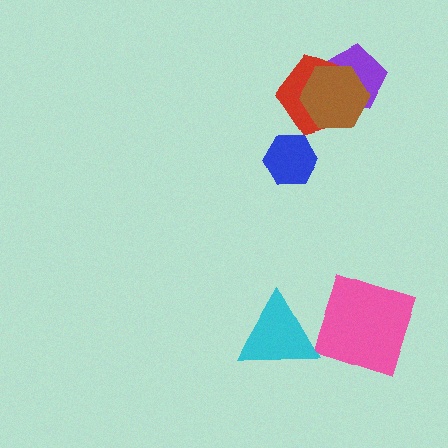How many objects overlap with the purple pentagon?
2 objects overlap with the purple pentagon.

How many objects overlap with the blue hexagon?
0 objects overlap with the blue hexagon.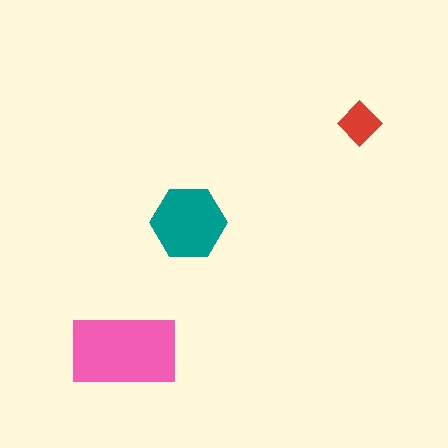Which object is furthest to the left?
The pink rectangle is leftmost.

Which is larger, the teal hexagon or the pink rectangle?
The pink rectangle.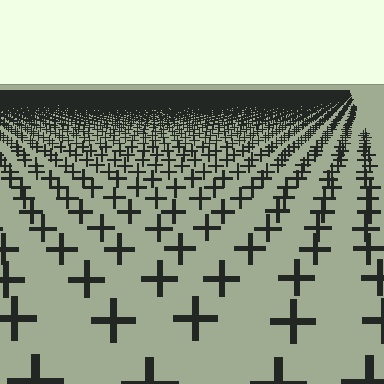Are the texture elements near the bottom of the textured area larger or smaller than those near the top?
Larger. Near the bottom, elements are closer to the viewer and appear at a bigger on-screen size.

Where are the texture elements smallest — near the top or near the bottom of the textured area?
Near the top.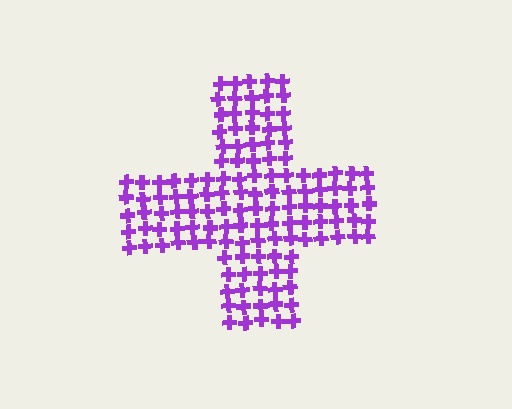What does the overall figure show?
The overall figure shows a cross.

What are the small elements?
The small elements are crosses.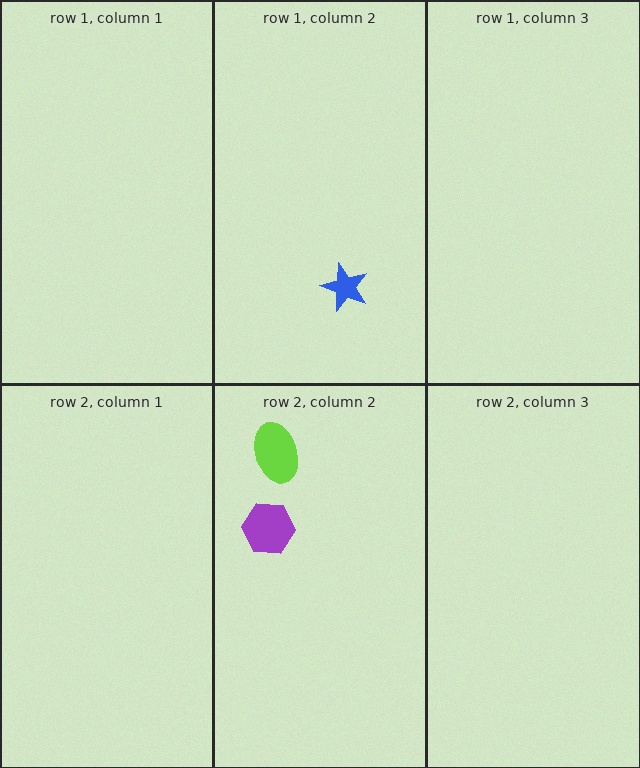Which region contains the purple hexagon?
The row 2, column 2 region.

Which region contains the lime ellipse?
The row 2, column 2 region.